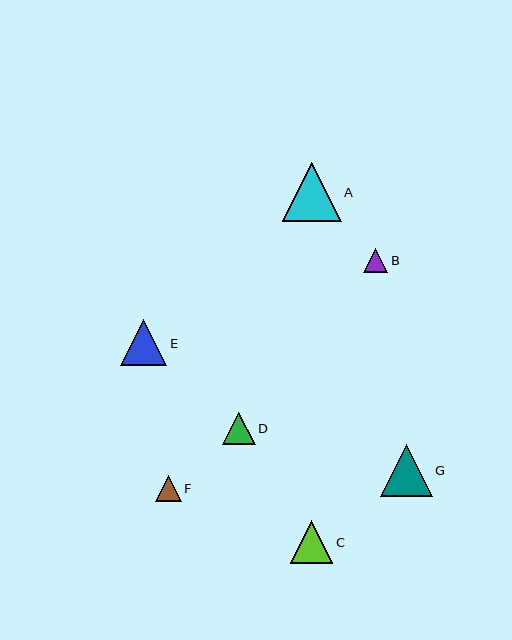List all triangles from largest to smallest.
From largest to smallest: A, G, E, C, D, F, B.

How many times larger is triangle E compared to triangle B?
Triangle E is approximately 1.9 times the size of triangle B.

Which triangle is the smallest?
Triangle B is the smallest with a size of approximately 24 pixels.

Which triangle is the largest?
Triangle A is the largest with a size of approximately 59 pixels.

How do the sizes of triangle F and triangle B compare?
Triangle F and triangle B are approximately the same size.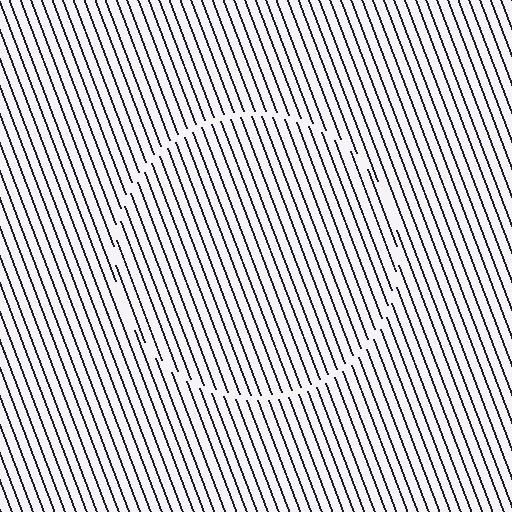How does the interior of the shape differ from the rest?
The interior of the shape contains the same grating, shifted by half a period — the contour is defined by the phase discontinuity where line-ends from the inner and outer gratings abut.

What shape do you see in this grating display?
An illusory circle. The interior of the shape contains the same grating, shifted by half a period — the contour is defined by the phase discontinuity where line-ends from the inner and outer gratings abut.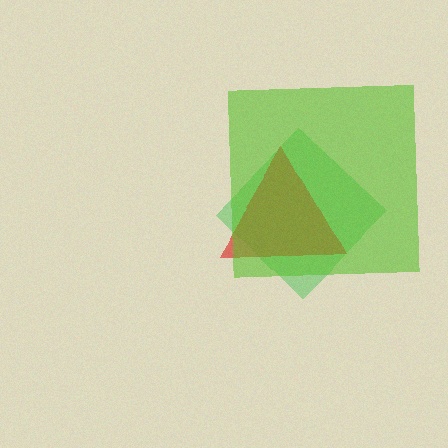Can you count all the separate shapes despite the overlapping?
Yes, there are 3 separate shapes.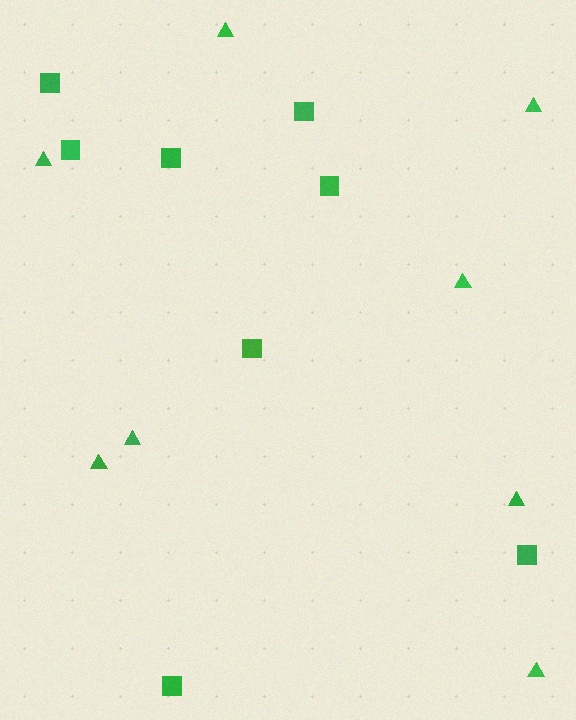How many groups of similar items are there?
There are 2 groups: one group of triangles (8) and one group of squares (8).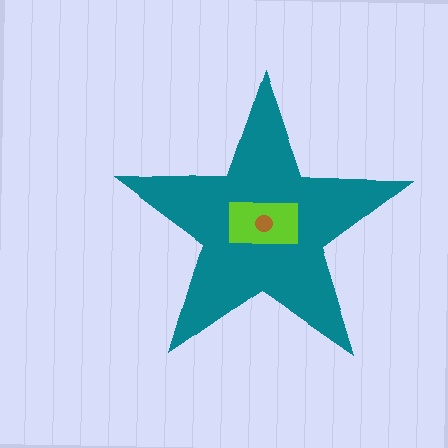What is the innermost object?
The brown circle.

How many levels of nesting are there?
3.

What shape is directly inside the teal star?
The lime rectangle.